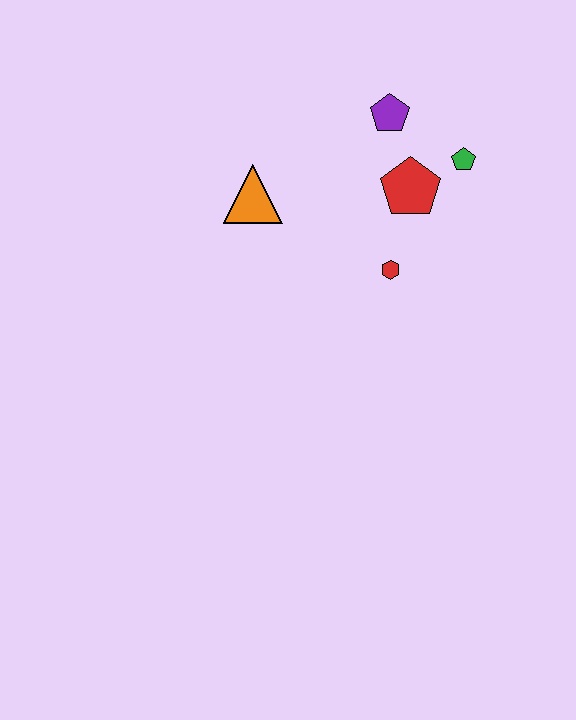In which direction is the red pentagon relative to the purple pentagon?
The red pentagon is below the purple pentagon.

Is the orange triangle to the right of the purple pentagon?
No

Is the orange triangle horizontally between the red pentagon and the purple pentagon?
No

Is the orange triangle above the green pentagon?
No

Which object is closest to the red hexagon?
The red pentagon is closest to the red hexagon.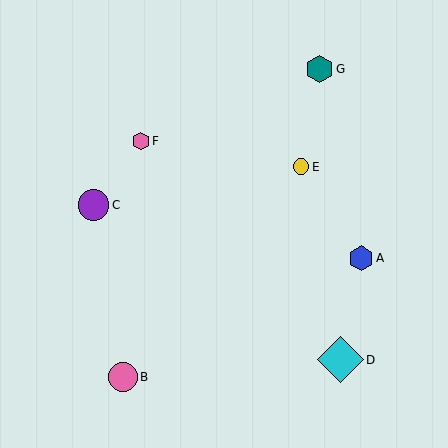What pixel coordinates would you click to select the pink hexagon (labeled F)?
Click at (141, 141) to select the pink hexagon F.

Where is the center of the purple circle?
The center of the purple circle is at (93, 205).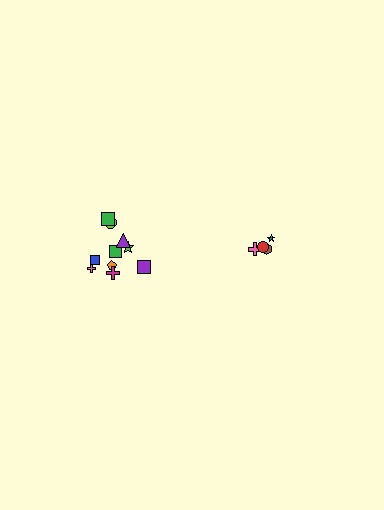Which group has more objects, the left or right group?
The left group.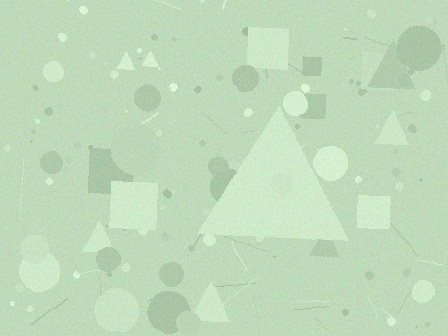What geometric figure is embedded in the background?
A triangle is embedded in the background.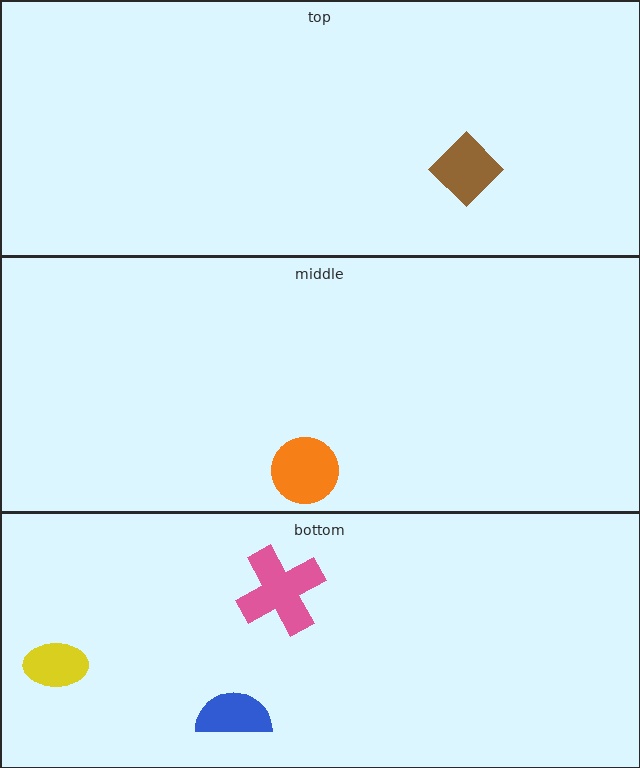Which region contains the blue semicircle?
The bottom region.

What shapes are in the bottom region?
The pink cross, the yellow ellipse, the blue semicircle.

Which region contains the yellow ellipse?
The bottom region.